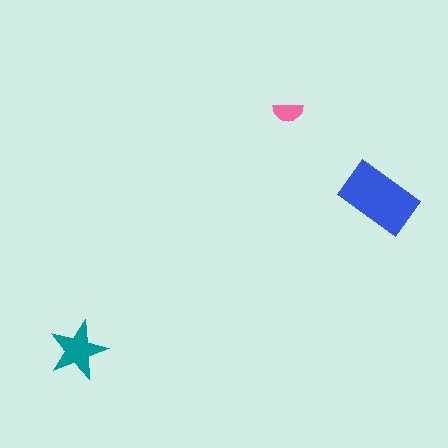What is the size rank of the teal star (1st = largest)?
2nd.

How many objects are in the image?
There are 3 objects in the image.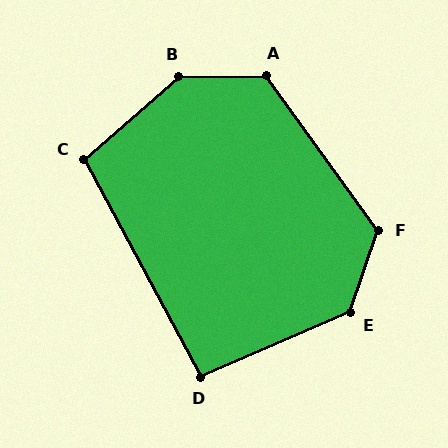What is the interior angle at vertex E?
Approximately 132 degrees (obtuse).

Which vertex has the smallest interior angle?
D, at approximately 95 degrees.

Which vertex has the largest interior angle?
B, at approximately 139 degrees.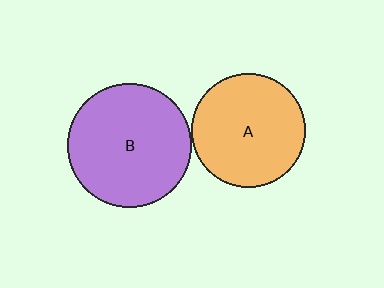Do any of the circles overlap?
No, none of the circles overlap.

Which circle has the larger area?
Circle B (purple).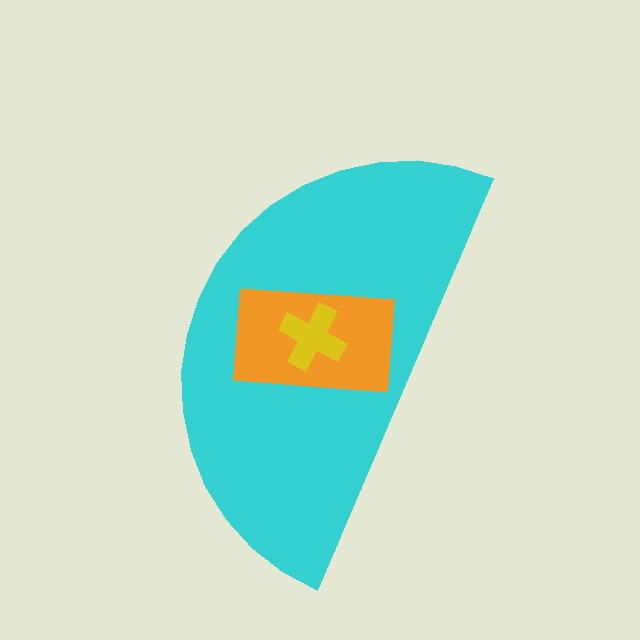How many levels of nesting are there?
3.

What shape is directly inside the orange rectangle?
The yellow cross.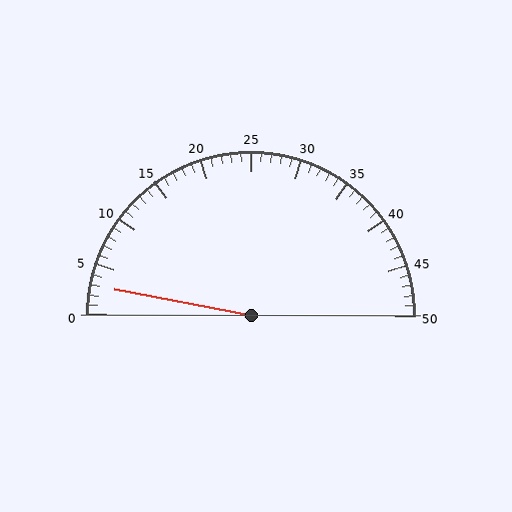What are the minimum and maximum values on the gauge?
The gauge ranges from 0 to 50.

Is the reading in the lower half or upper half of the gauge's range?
The reading is in the lower half of the range (0 to 50).